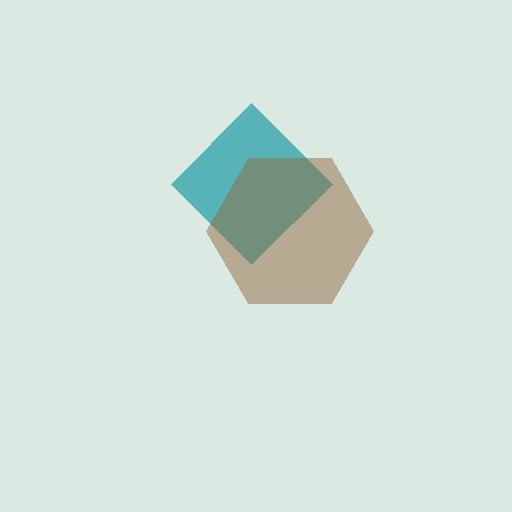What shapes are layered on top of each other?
The layered shapes are: a teal diamond, a brown hexagon.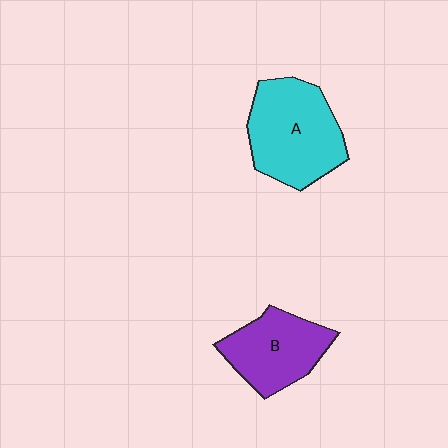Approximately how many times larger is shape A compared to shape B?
Approximately 1.3 times.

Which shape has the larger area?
Shape A (cyan).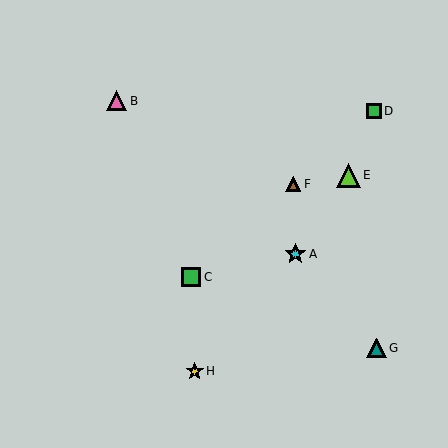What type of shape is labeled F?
Shape F is a brown triangle.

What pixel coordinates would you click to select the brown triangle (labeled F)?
Click at (293, 184) to select the brown triangle F.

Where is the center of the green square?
The center of the green square is at (191, 277).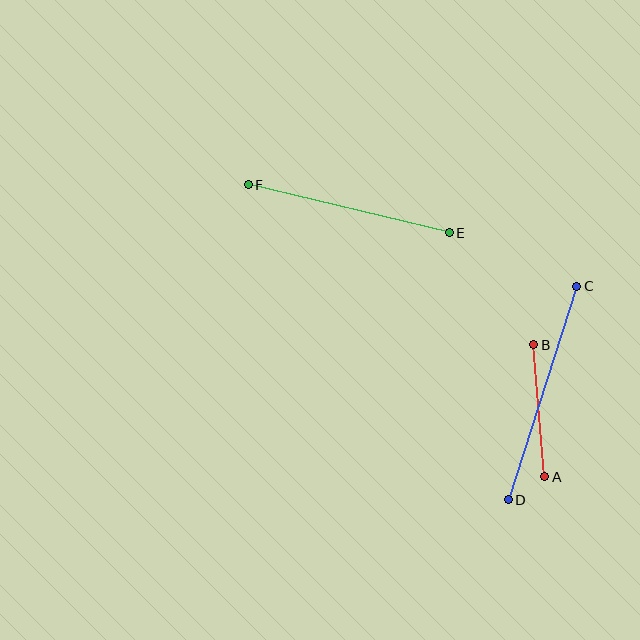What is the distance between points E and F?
The distance is approximately 207 pixels.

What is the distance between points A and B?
The distance is approximately 132 pixels.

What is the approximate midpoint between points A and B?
The midpoint is at approximately (539, 411) pixels.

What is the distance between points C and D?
The distance is approximately 224 pixels.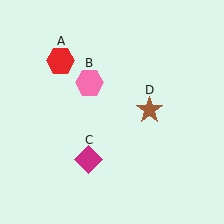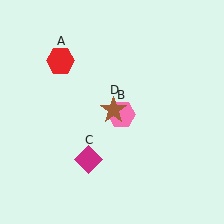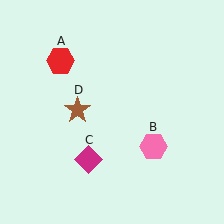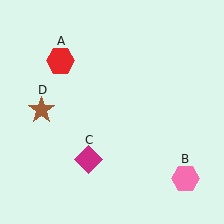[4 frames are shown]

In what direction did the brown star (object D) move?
The brown star (object D) moved left.